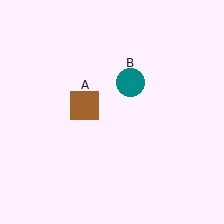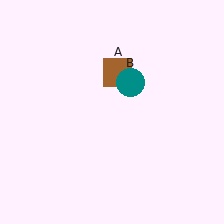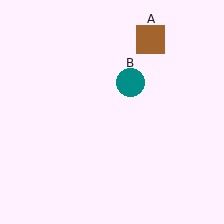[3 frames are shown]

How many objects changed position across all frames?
1 object changed position: brown square (object A).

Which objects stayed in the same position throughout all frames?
Teal circle (object B) remained stationary.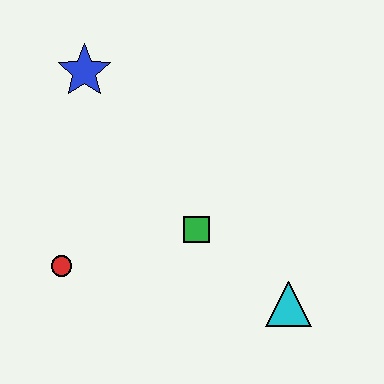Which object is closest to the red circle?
The green square is closest to the red circle.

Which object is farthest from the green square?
The blue star is farthest from the green square.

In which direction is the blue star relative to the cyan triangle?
The blue star is above the cyan triangle.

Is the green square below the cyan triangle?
No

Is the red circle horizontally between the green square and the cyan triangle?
No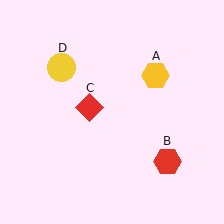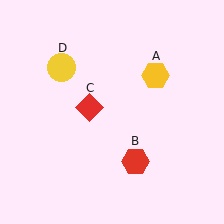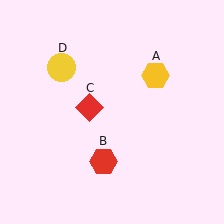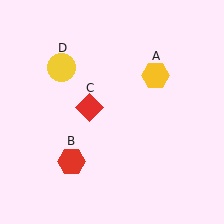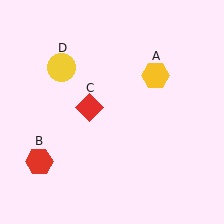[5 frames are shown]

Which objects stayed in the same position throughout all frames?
Yellow hexagon (object A) and red diamond (object C) and yellow circle (object D) remained stationary.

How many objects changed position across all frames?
1 object changed position: red hexagon (object B).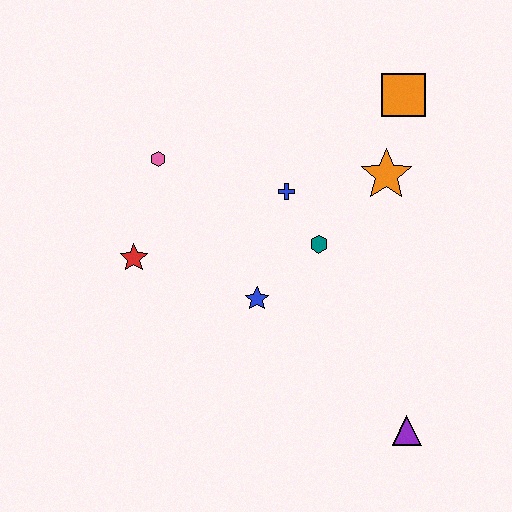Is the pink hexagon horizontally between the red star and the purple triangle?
Yes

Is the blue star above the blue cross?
No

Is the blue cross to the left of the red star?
No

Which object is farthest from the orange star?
The red star is farthest from the orange star.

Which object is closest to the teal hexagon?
The blue cross is closest to the teal hexagon.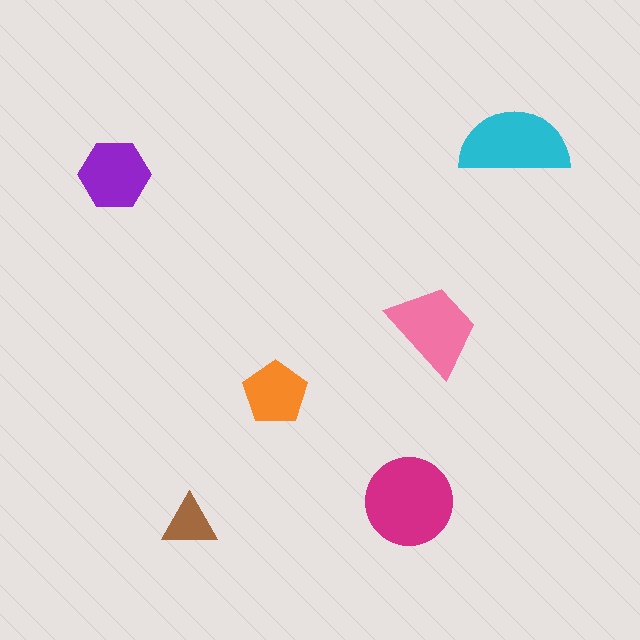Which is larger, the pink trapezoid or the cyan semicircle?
The cyan semicircle.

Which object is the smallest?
The brown triangle.